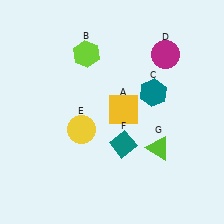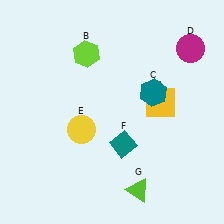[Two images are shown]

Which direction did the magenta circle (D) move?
The magenta circle (D) moved right.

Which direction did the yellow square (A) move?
The yellow square (A) moved right.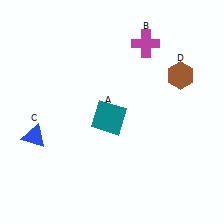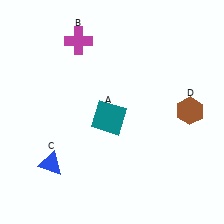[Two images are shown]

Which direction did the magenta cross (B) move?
The magenta cross (B) moved left.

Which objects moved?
The objects that moved are: the magenta cross (B), the blue triangle (C), the brown hexagon (D).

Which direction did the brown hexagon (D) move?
The brown hexagon (D) moved down.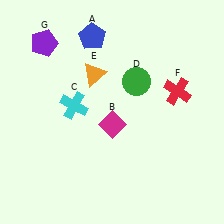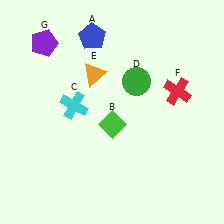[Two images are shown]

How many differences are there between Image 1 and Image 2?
There is 1 difference between the two images.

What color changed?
The diamond (B) changed from magenta in Image 1 to green in Image 2.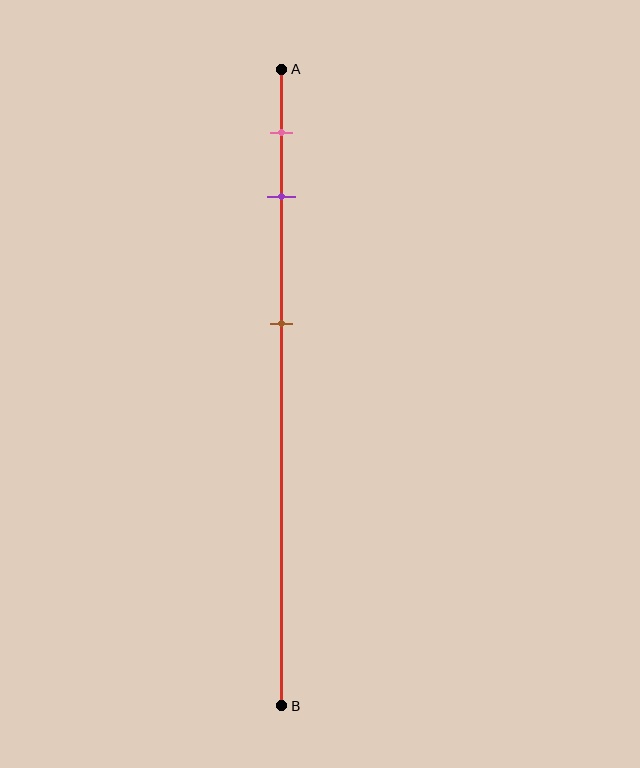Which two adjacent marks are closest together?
The pink and purple marks are the closest adjacent pair.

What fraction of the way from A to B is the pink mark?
The pink mark is approximately 10% (0.1) of the way from A to B.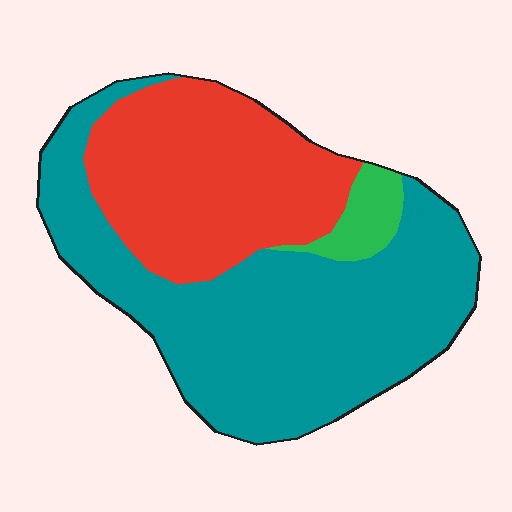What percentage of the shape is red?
Red covers 36% of the shape.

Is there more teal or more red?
Teal.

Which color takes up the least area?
Green, at roughly 5%.